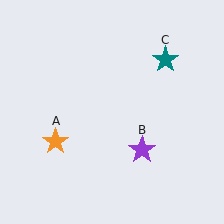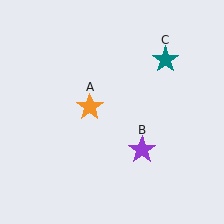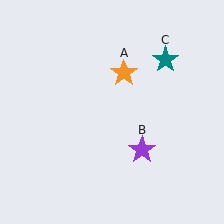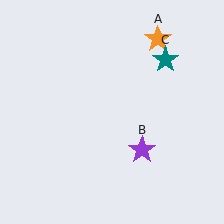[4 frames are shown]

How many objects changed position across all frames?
1 object changed position: orange star (object A).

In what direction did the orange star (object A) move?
The orange star (object A) moved up and to the right.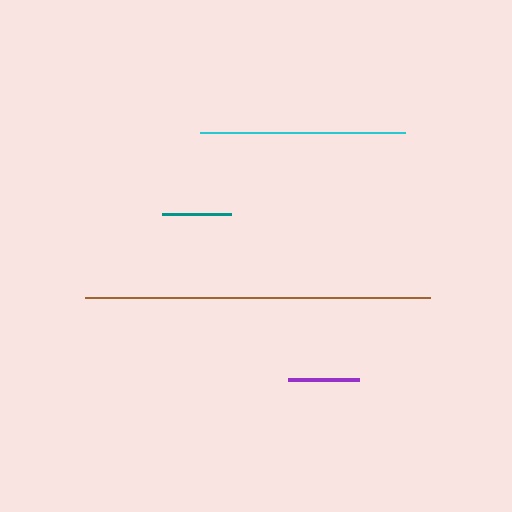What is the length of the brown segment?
The brown segment is approximately 345 pixels long.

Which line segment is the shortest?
The teal line is the shortest at approximately 69 pixels.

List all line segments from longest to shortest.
From longest to shortest: brown, cyan, purple, teal.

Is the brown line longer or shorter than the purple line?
The brown line is longer than the purple line.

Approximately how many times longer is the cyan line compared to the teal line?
The cyan line is approximately 3.0 times the length of the teal line.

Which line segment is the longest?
The brown line is the longest at approximately 345 pixels.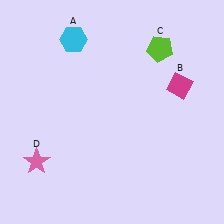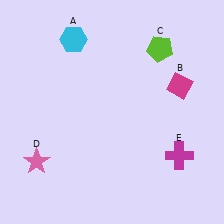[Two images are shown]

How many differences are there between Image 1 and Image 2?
There is 1 difference between the two images.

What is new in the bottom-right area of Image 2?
A magenta cross (E) was added in the bottom-right area of Image 2.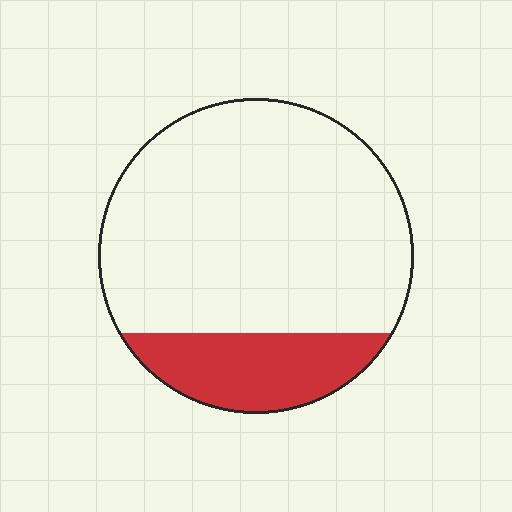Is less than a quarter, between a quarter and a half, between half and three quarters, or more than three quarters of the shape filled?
Less than a quarter.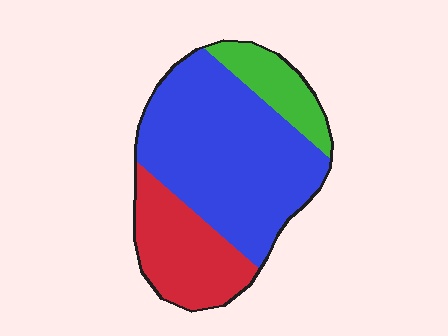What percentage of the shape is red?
Red takes up about one quarter (1/4) of the shape.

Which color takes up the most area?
Blue, at roughly 60%.